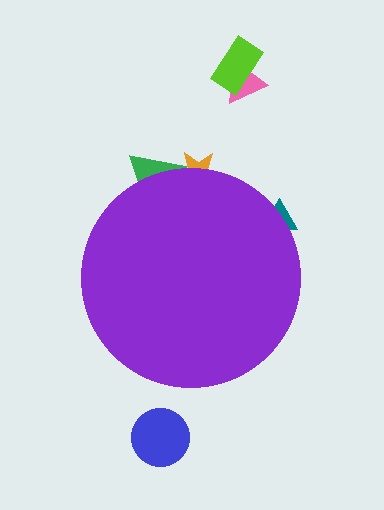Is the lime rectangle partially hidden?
No, the lime rectangle is fully visible.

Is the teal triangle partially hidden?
Yes, the teal triangle is partially hidden behind the purple circle.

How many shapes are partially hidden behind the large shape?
3 shapes are partially hidden.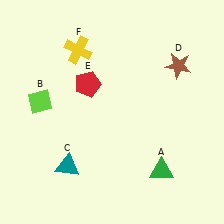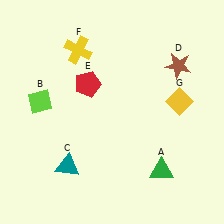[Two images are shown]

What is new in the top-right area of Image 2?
A yellow diamond (G) was added in the top-right area of Image 2.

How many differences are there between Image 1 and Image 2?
There is 1 difference between the two images.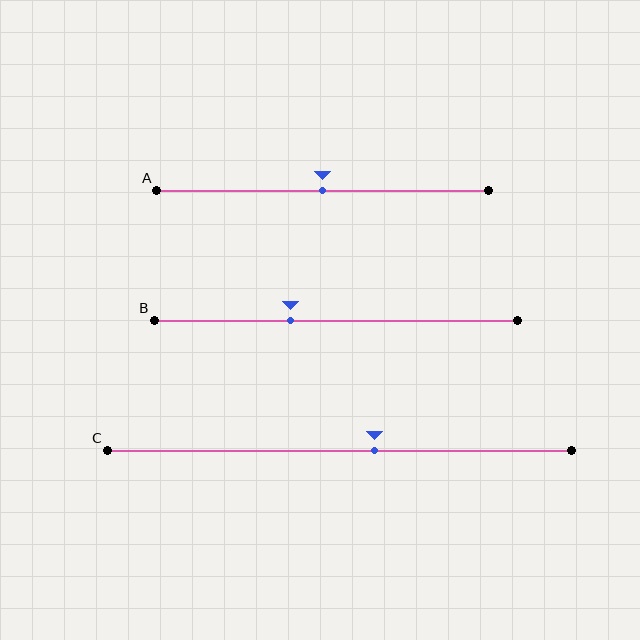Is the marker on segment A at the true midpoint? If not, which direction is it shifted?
Yes, the marker on segment A is at the true midpoint.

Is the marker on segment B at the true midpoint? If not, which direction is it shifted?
No, the marker on segment B is shifted to the left by about 12% of the segment length.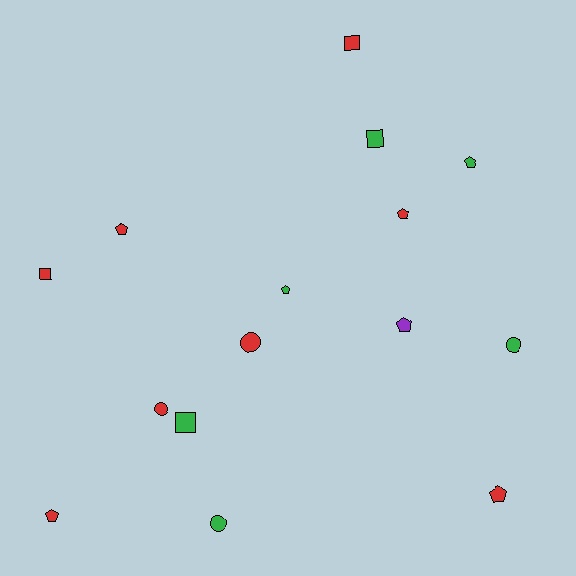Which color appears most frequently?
Red, with 8 objects.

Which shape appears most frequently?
Pentagon, with 7 objects.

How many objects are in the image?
There are 15 objects.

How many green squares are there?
There are 2 green squares.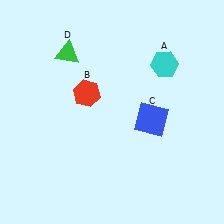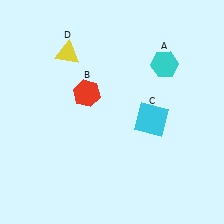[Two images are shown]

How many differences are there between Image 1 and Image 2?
There are 2 differences between the two images.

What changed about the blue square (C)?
In Image 1, C is blue. In Image 2, it changed to cyan.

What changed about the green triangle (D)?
In Image 1, D is green. In Image 2, it changed to yellow.